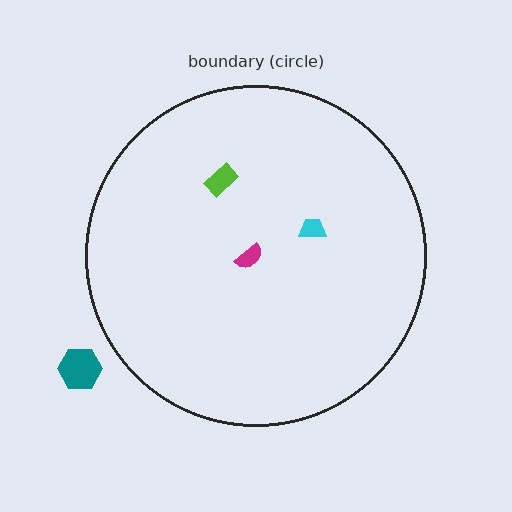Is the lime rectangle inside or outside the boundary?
Inside.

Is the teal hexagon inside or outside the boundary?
Outside.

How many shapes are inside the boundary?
3 inside, 1 outside.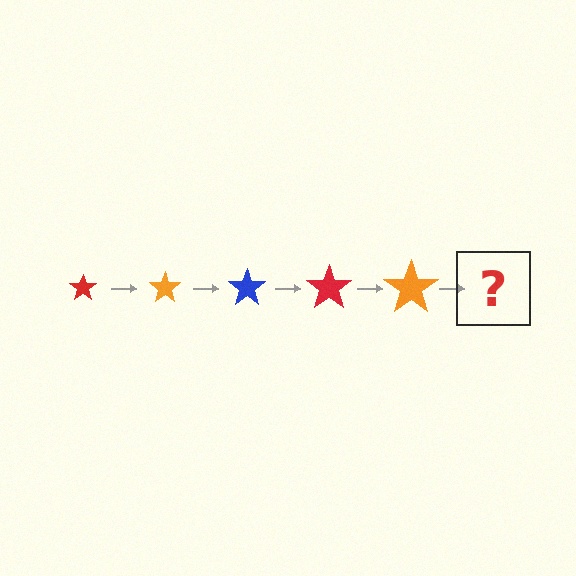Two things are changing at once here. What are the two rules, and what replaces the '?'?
The two rules are that the star grows larger each step and the color cycles through red, orange, and blue. The '?' should be a blue star, larger than the previous one.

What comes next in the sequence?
The next element should be a blue star, larger than the previous one.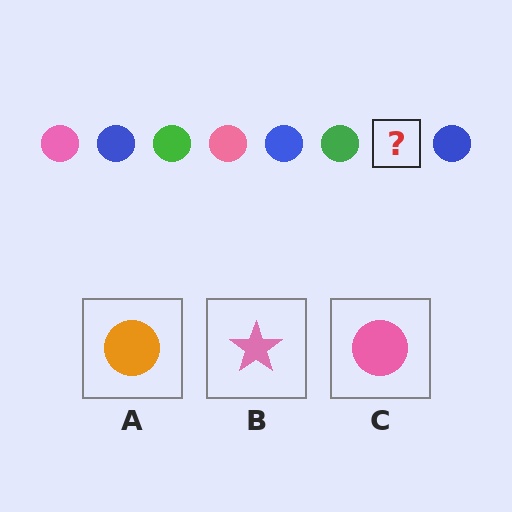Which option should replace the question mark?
Option C.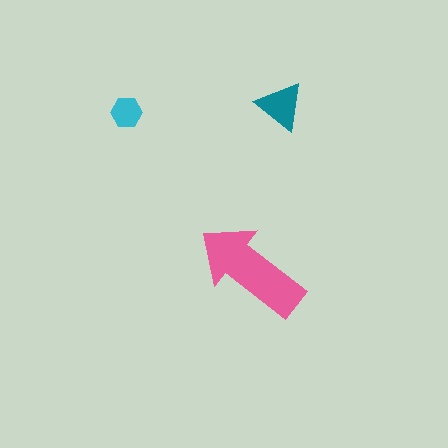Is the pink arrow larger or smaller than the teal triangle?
Larger.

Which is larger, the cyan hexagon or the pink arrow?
The pink arrow.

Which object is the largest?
The pink arrow.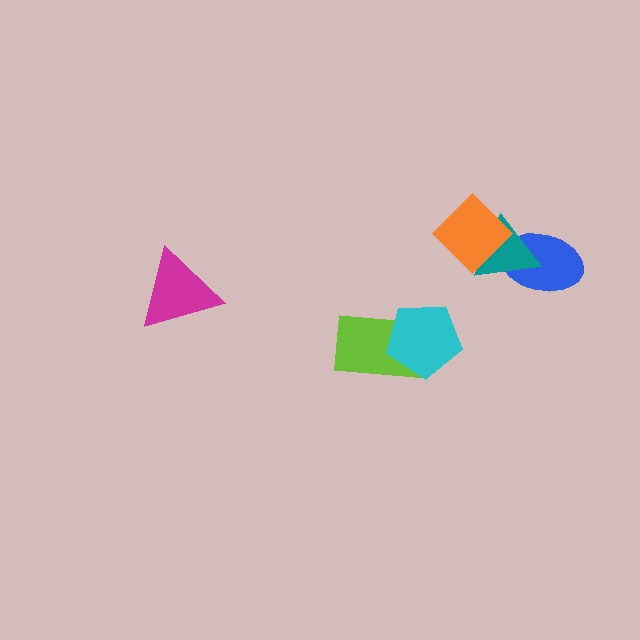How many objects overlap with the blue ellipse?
1 object overlaps with the blue ellipse.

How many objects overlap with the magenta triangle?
0 objects overlap with the magenta triangle.